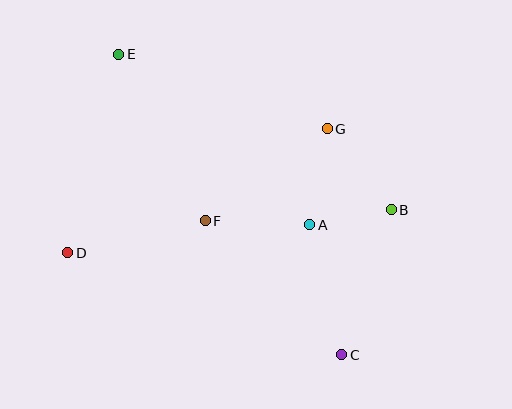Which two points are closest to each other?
Points A and B are closest to each other.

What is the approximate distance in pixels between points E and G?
The distance between E and G is approximately 221 pixels.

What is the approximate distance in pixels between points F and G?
The distance between F and G is approximately 153 pixels.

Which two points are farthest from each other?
Points C and E are farthest from each other.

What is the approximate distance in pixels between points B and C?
The distance between B and C is approximately 153 pixels.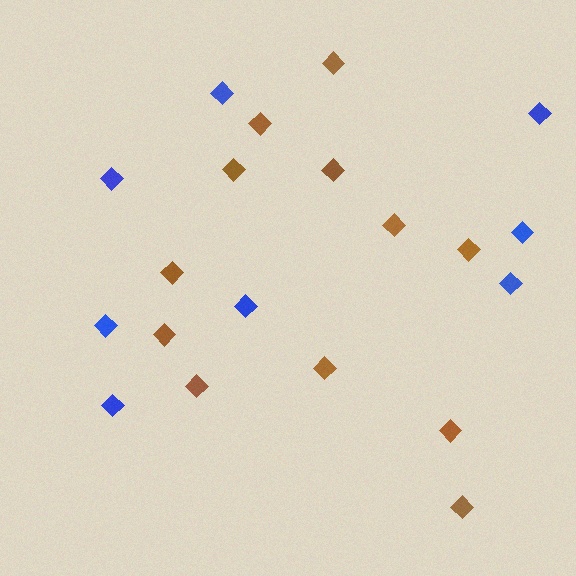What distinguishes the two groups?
There are 2 groups: one group of brown diamonds (12) and one group of blue diamonds (8).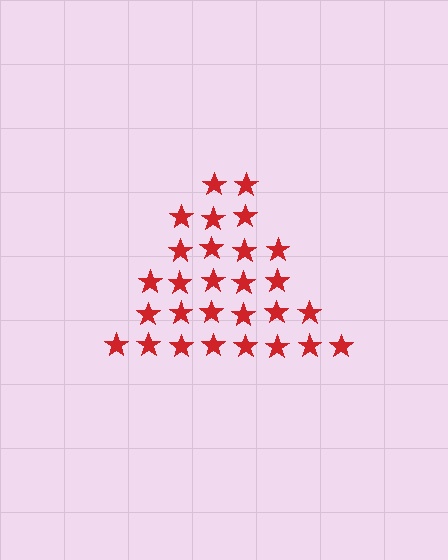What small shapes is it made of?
It is made of small stars.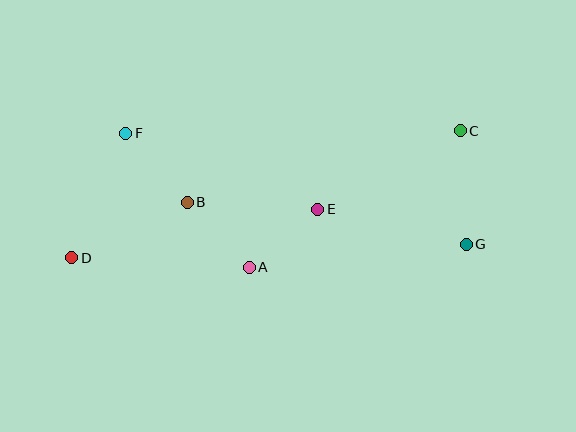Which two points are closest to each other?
Points A and B are closest to each other.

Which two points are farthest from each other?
Points C and D are farthest from each other.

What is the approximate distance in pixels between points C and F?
The distance between C and F is approximately 335 pixels.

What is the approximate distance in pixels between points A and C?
The distance between A and C is approximately 252 pixels.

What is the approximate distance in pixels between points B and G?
The distance between B and G is approximately 282 pixels.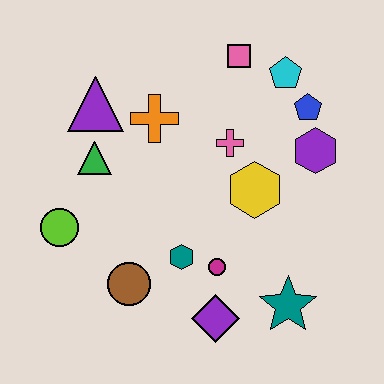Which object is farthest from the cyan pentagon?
The lime circle is farthest from the cyan pentagon.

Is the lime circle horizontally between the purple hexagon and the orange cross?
No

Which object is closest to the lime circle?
The green triangle is closest to the lime circle.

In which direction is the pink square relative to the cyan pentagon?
The pink square is to the left of the cyan pentagon.